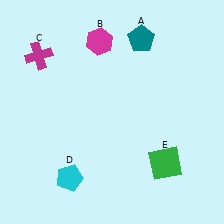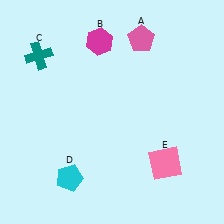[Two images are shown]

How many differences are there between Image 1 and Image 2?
There are 3 differences between the two images.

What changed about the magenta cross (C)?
In Image 1, C is magenta. In Image 2, it changed to teal.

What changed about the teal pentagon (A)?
In Image 1, A is teal. In Image 2, it changed to pink.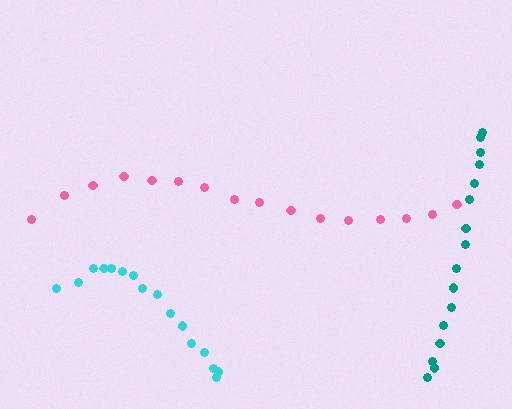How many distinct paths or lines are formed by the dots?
There are 3 distinct paths.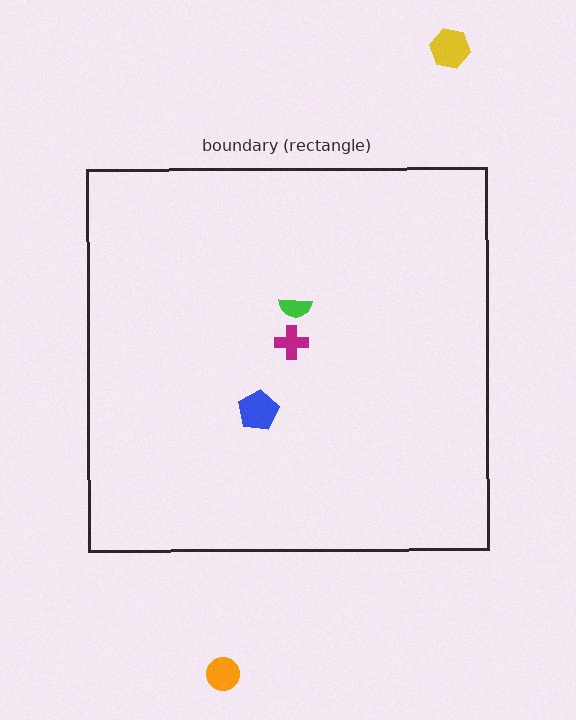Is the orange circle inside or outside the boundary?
Outside.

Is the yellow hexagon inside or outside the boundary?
Outside.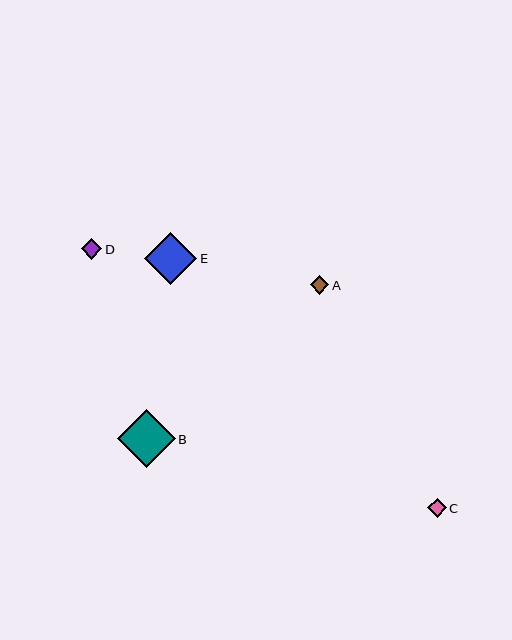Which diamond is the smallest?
Diamond A is the smallest with a size of approximately 19 pixels.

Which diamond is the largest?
Diamond B is the largest with a size of approximately 58 pixels.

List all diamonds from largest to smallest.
From largest to smallest: B, E, D, C, A.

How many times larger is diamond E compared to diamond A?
Diamond E is approximately 2.8 times the size of diamond A.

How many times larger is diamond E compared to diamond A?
Diamond E is approximately 2.8 times the size of diamond A.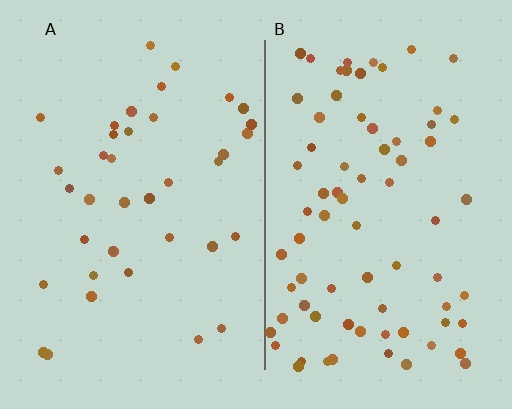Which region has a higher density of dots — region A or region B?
B (the right).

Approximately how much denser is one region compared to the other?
Approximately 1.9× — region B over region A.